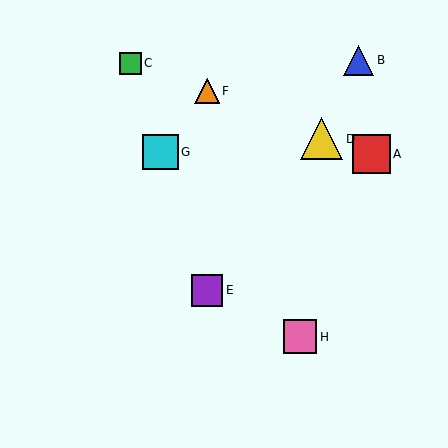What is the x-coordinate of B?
Object B is at x≈359.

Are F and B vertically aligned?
No, F is at x≈207 and B is at x≈359.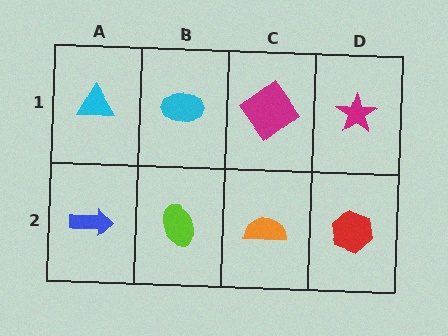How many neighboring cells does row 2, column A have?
2.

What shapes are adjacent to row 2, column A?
A cyan triangle (row 1, column A), a lime ellipse (row 2, column B).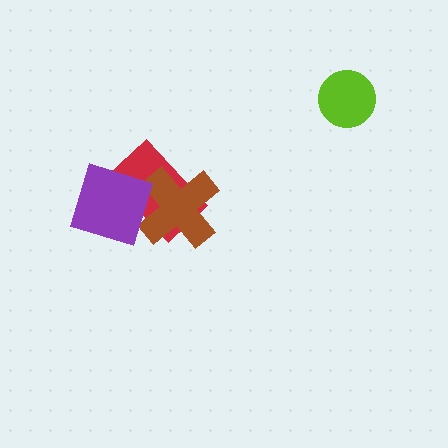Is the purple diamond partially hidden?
No, no other shape covers it.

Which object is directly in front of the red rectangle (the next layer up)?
The brown cross is directly in front of the red rectangle.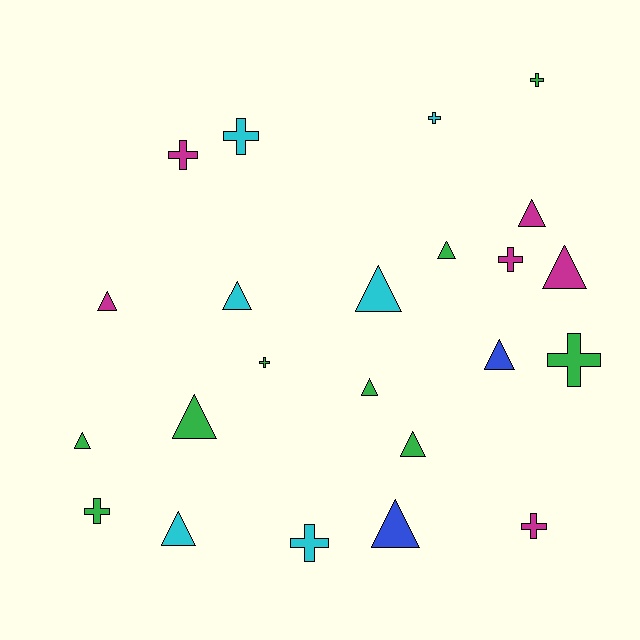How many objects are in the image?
There are 23 objects.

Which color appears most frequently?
Green, with 9 objects.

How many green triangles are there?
There are 5 green triangles.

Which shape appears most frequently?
Triangle, with 13 objects.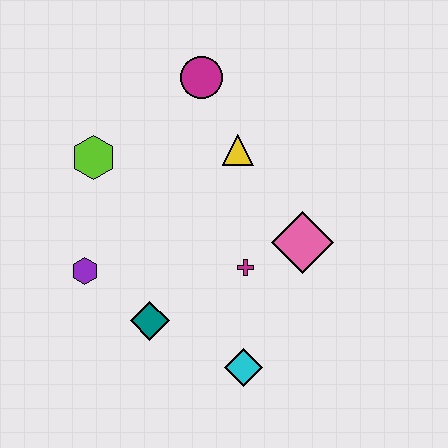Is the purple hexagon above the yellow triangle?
No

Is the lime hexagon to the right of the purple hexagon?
Yes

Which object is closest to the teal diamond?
The purple hexagon is closest to the teal diamond.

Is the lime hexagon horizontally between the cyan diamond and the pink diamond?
No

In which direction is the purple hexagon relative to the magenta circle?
The purple hexagon is below the magenta circle.